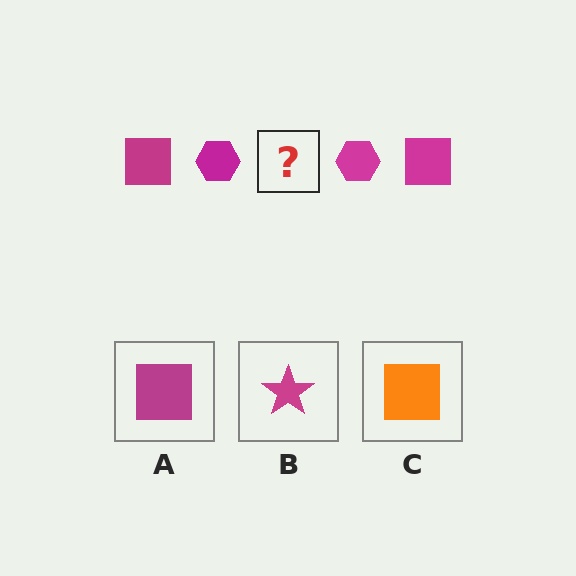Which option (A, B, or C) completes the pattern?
A.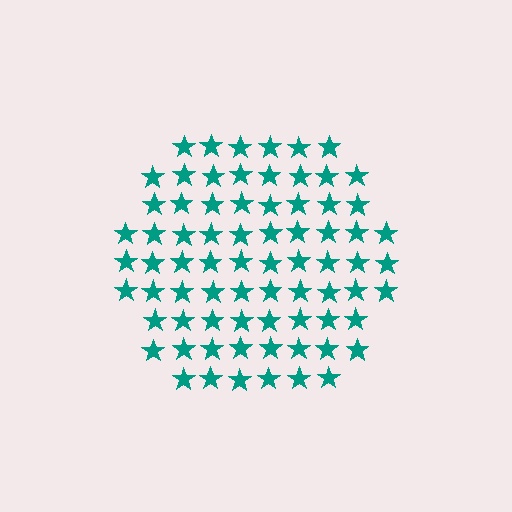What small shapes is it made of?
It is made of small stars.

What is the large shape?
The large shape is a hexagon.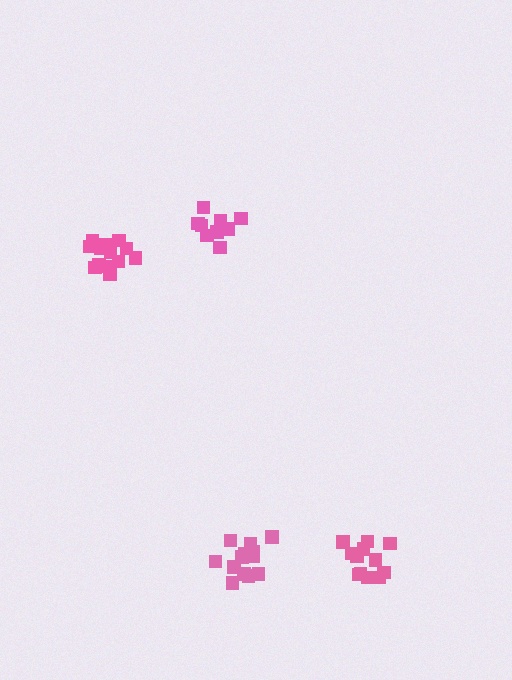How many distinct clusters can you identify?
There are 4 distinct clusters.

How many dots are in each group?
Group 1: 13 dots, Group 2: 14 dots, Group 3: 9 dots, Group 4: 13 dots (49 total).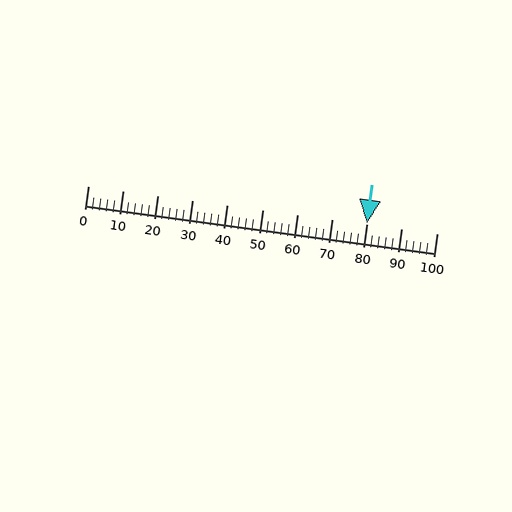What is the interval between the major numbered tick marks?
The major tick marks are spaced 10 units apart.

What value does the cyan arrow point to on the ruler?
The cyan arrow points to approximately 80.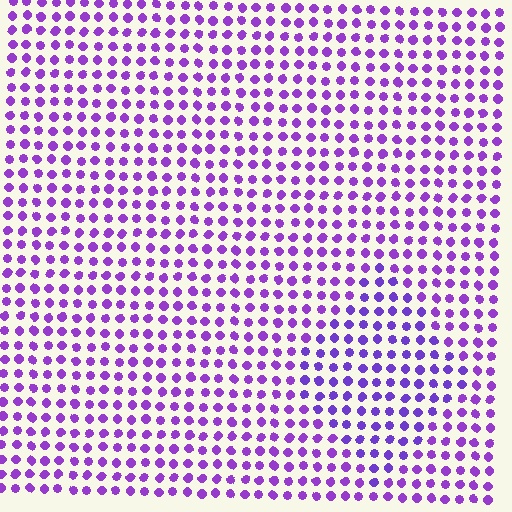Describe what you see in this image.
The image is filled with small purple elements in a uniform arrangement. A diamond-shaped region is visible where the elements are tinted to a slightly different hue, forming a subtle color boundary.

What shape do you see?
I see a diamond.